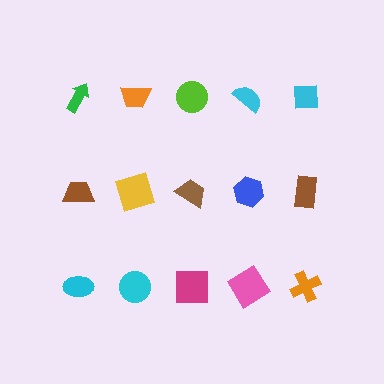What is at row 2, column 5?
A brown rectangle.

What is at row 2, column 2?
A yellow square.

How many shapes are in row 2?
5 shapes.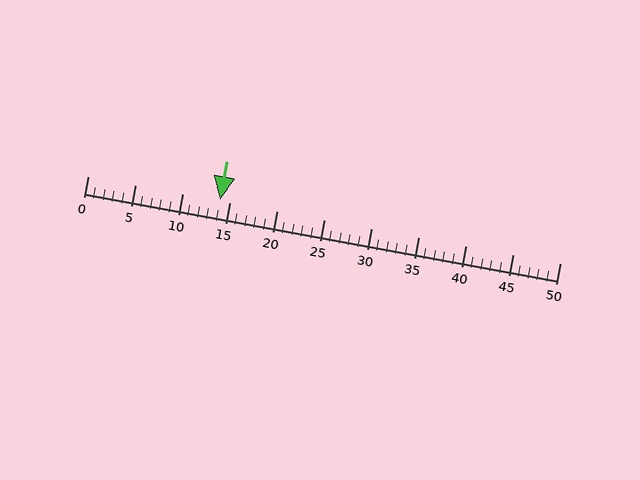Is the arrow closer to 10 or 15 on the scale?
The arrow is closer to 15.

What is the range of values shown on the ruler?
The ruler shows values from 0 to 50.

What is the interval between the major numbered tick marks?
The major tick marks are spaced 5 units apart.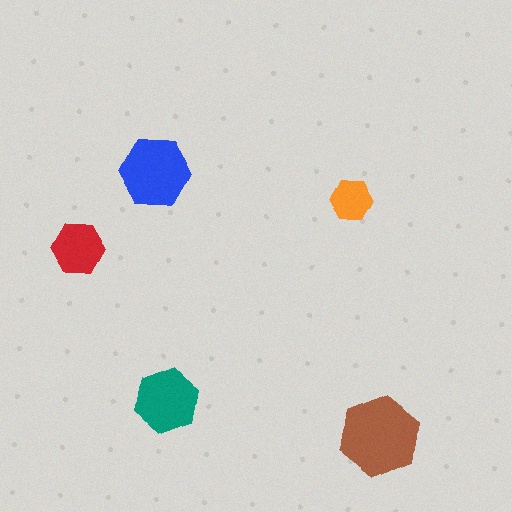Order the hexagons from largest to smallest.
the brown one, the blue one, the teal one, the red one, the orange one.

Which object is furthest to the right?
The brown hexagon is rightmost.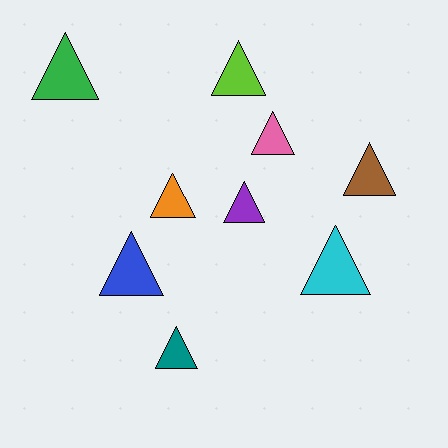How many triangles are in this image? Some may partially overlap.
There are 9 triangles.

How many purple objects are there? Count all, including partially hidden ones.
There is 1 purple object.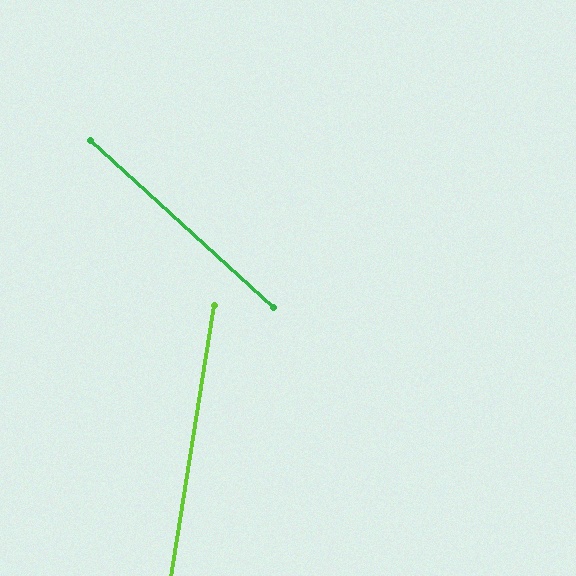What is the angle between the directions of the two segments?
Approximately 57 degrees.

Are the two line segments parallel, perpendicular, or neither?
Neither parallel nor perpendicular — they differ by about 57°.